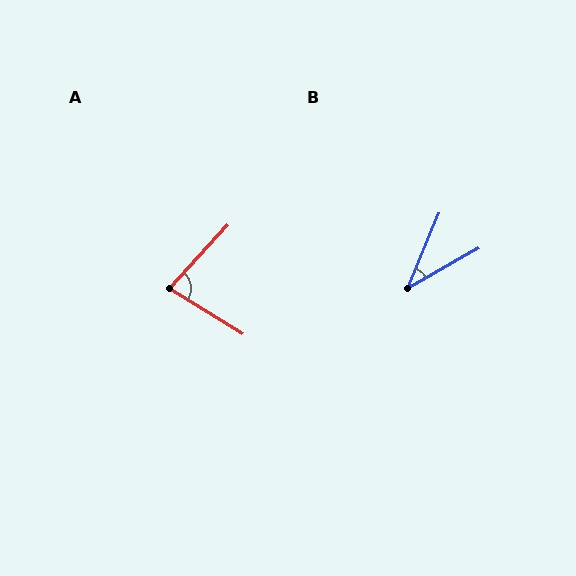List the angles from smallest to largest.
B (38°), A (79°).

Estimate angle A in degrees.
Approximately 79 degrees.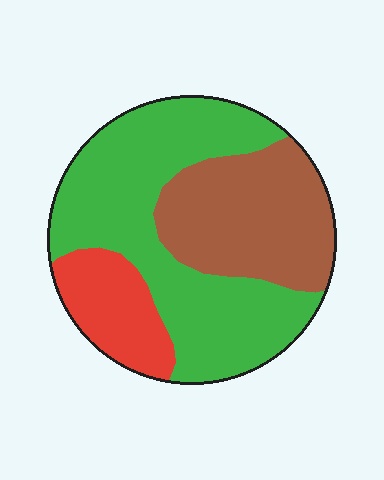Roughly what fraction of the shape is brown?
Brown takes up between a quarter and a half of the shape.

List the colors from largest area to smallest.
From largest to smallest: green, brown, red.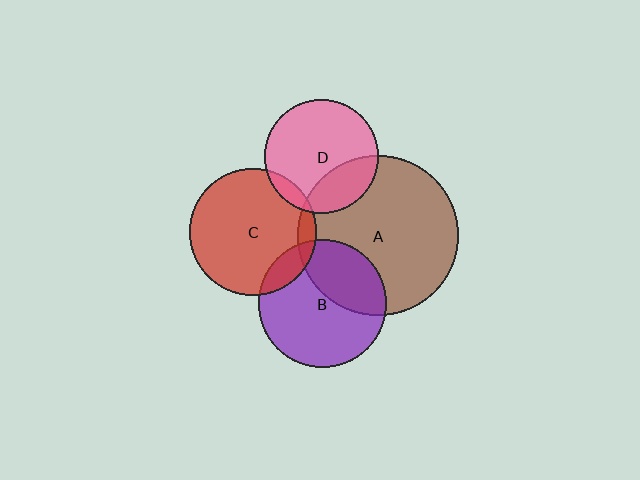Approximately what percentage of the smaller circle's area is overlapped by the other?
Approximately 25%.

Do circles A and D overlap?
Yes.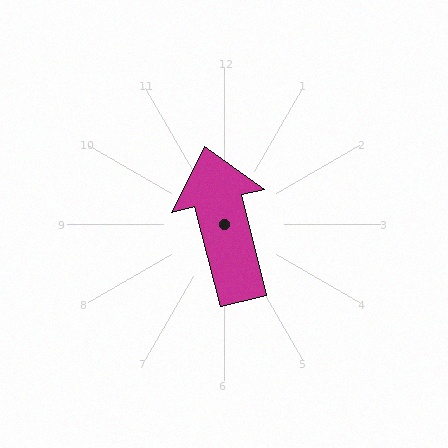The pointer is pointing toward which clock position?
Roughly 12 o'clock.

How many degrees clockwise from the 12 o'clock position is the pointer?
Approximately 346 degrees.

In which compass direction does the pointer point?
North.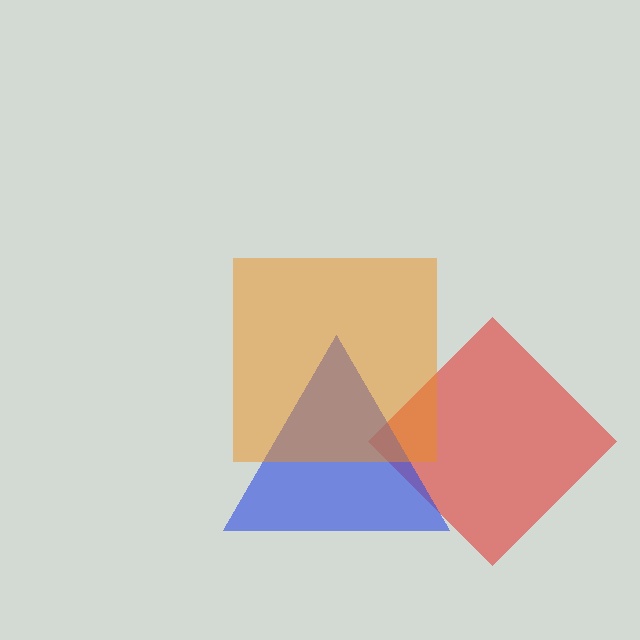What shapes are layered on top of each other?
The layered shapes are: a red diamond, a blue triangle, an orange square.